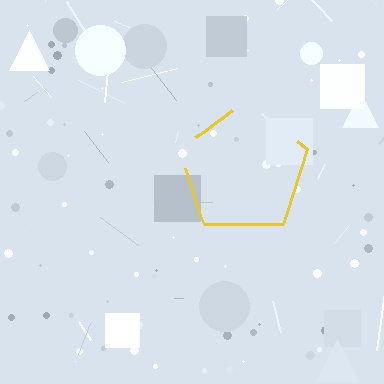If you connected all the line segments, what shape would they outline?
They would outline a pentagon.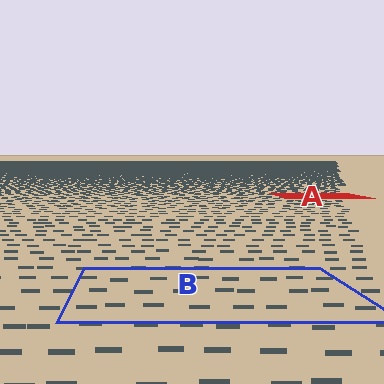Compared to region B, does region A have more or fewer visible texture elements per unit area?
Region A has more texture elements per unit area — they are packed more densely because it is farther away.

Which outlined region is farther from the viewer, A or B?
Region A is farther from the viewer — the texture elements inside it appear smaller and more densely packed.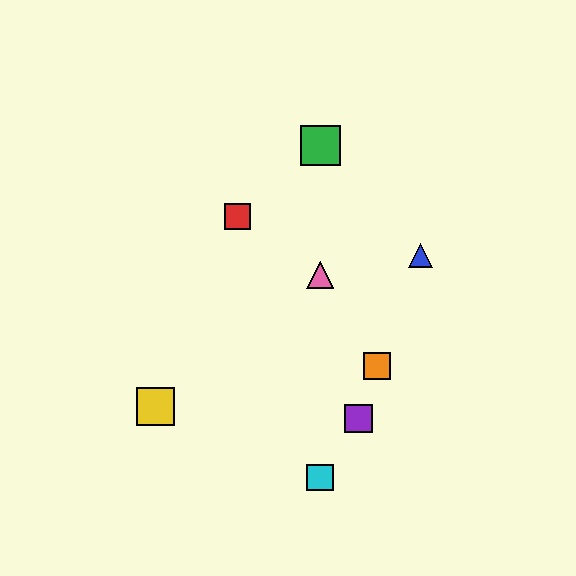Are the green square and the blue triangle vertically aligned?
No, the green square is at x≈320 and the blue triangle is at x≈420.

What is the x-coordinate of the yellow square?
The yellow square is at x≈155.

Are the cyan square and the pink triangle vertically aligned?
Yes, both are at x≈320.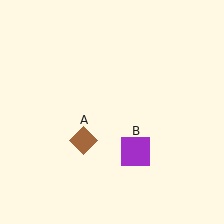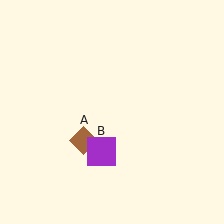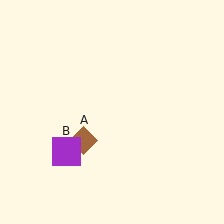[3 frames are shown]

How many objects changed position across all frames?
1 object changed position: purple square (object B).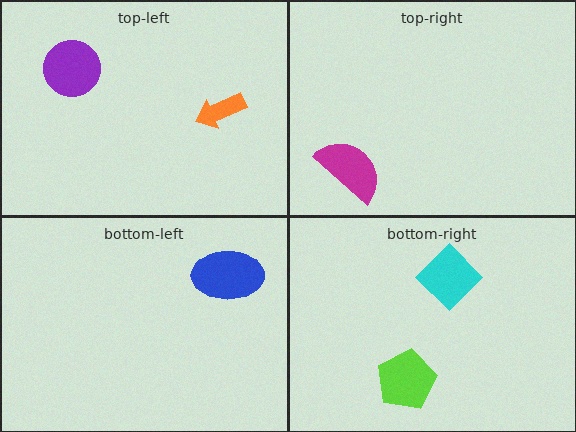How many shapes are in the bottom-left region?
1.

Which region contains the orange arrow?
The top-left region.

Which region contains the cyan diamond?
The bottom-right region.